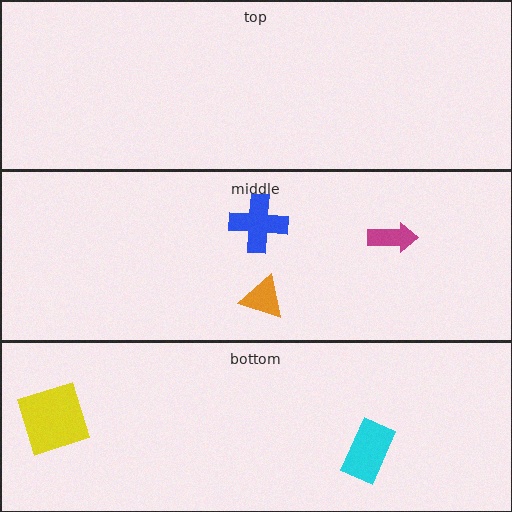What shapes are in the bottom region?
The yellow square, the cyan rectangle.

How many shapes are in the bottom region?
2.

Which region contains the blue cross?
The middle region.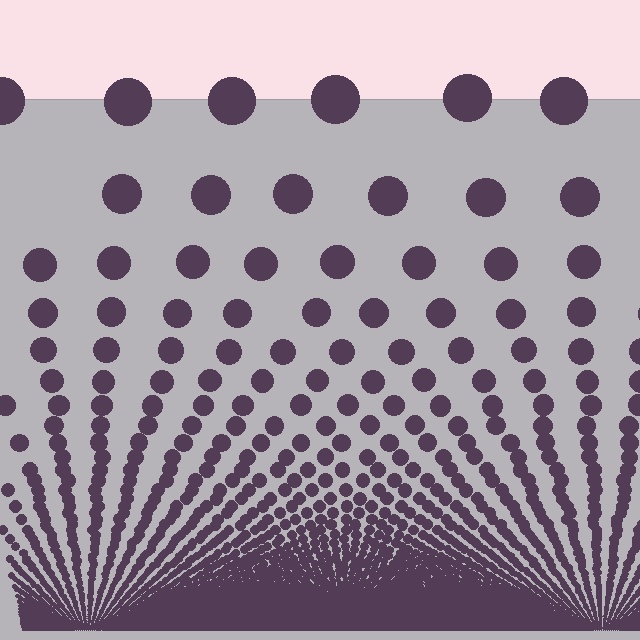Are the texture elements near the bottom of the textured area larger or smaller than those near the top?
Smaller. The gradient is inverted — elements near the bottom are smaller and denser.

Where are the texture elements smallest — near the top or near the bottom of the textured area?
Near the bottom.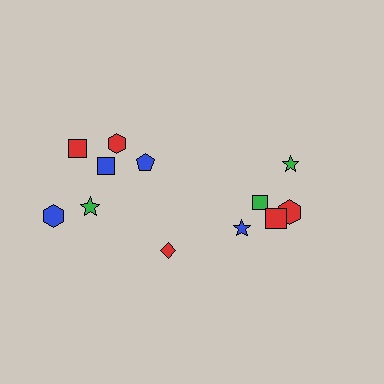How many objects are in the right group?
There are 5 objects.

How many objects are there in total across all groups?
There are 12 objects.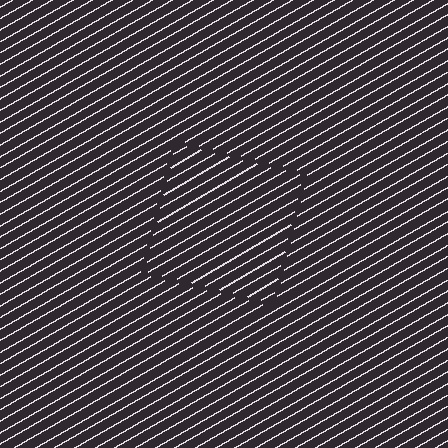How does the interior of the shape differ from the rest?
The interior of the shape contains the same grating, shifted by half a period — the contour is defined by the phase discontinuity where line-ends from the inner and outer gratings abut.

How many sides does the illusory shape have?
4 sides — the line-ends trace a square.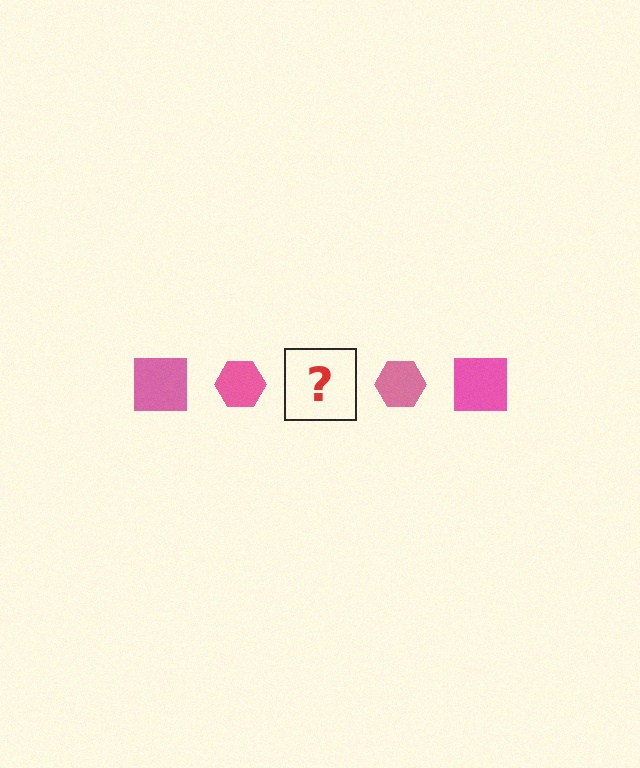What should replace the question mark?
The question mark should be replaced with a pink square.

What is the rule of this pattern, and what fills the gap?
The rule is that the pattern cycles through square, hexagon shapes in pink. The gap should be filled with a pink square.